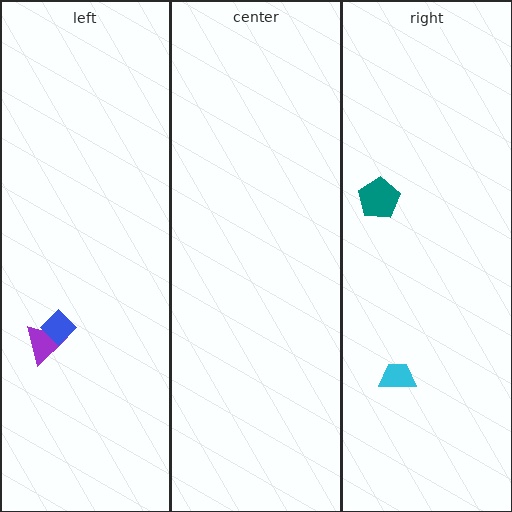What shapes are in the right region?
The teal pentagon, the cyan trapezoid.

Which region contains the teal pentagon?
The right region.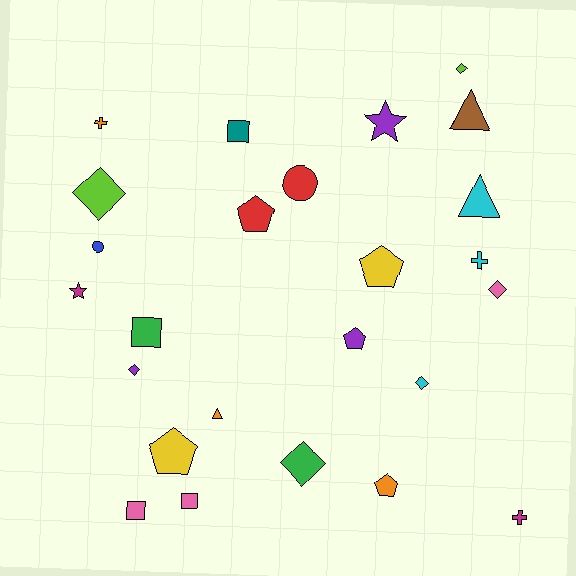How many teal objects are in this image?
There is 1 teal object.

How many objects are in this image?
There are 25 objects.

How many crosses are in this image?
There are 3 crosses.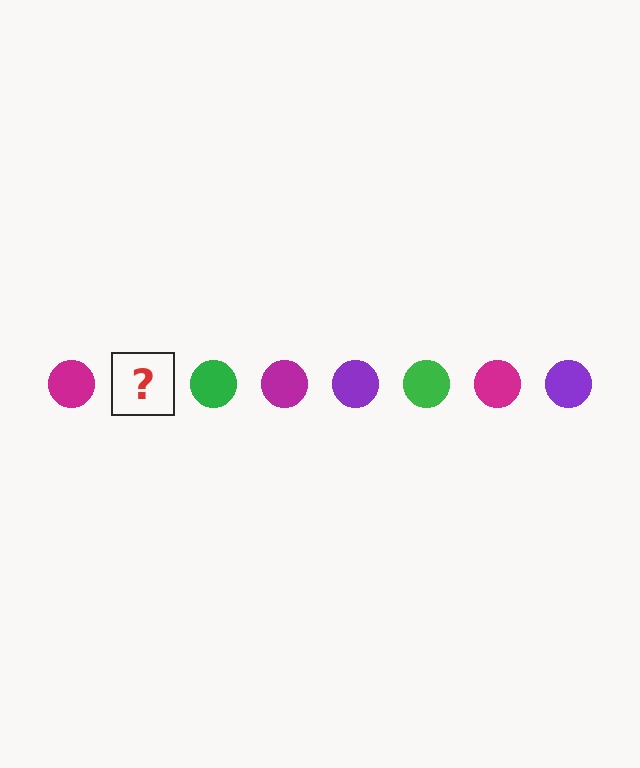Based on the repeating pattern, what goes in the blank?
The blank should be a purple circle.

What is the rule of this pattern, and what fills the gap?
The rule is that the pattern cycles through magenta, purple, green circles. The gap should be filled with a purple circle.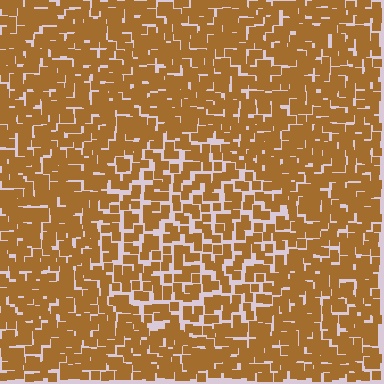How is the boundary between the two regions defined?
The boundary is defined by a change in element density (approximately 1.5x ratio). All elements are the same color, size, and shape.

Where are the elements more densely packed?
The elements are more densely packed outside the circle boundary.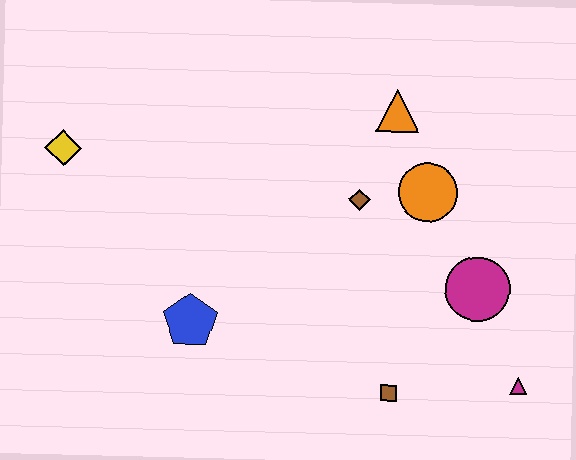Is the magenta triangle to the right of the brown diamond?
Yes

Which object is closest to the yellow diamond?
The blue pentagon is closest to the yellow diamond.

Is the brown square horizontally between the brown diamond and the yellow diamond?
No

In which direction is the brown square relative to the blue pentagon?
The brown square is to the right of the blue pentagon.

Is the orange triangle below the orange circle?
No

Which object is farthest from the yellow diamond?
The magenta triangle is farthest from the yellow diamond.